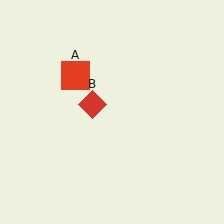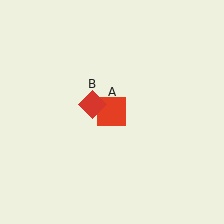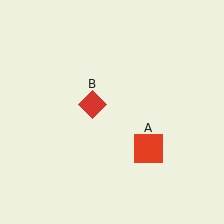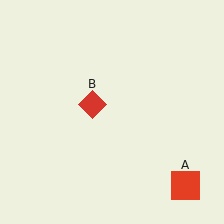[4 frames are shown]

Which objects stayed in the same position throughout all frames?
Red diamond (object B) remained stationary.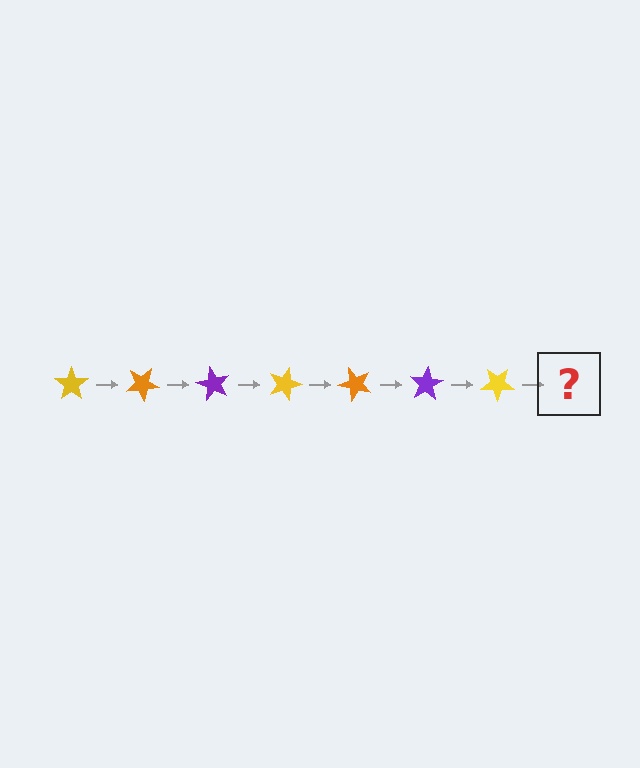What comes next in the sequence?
The next element should be an orange star, rotated 210 degrees from the start.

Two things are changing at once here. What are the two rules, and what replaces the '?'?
The two rules are that it rotates 30 degrees each step and the color cycles through yellow, orange, and purple. The '?' should be an orange star, rotated 210 degrees from the start.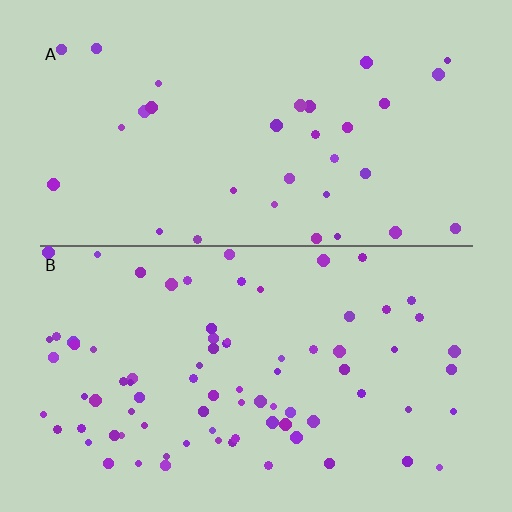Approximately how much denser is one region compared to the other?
Approximately 2.5× — region B over region A.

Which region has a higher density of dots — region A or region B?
B (the bottom).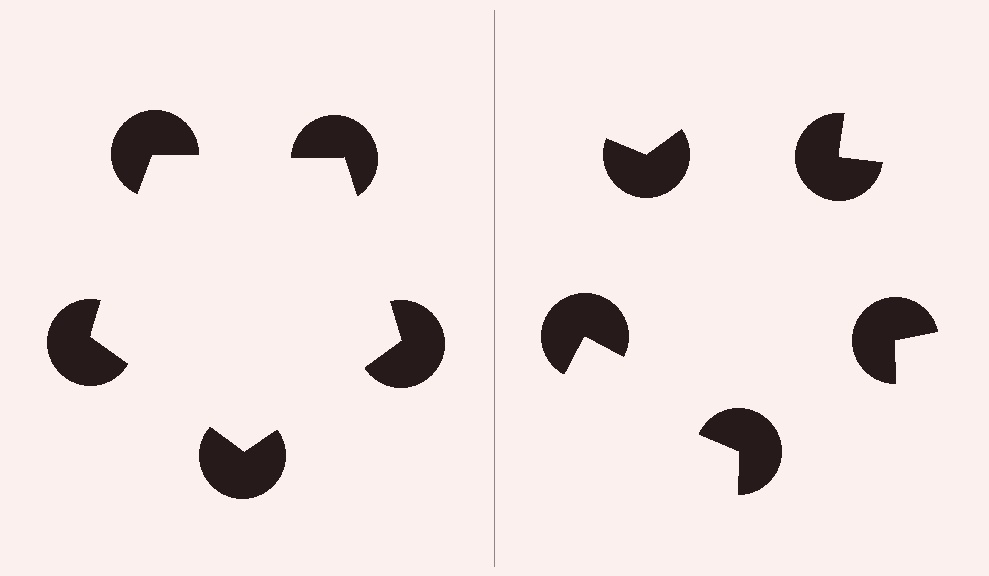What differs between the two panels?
The pac-man discs are positioned identically on both sides; only the wedge orientations differ. On the left they align to a pentagon; on the right they are misaligned.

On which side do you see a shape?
An illusory pentagon appears on the left side. On the right side the wedge cuts are rotated, so no coherent shape forms.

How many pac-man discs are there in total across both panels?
10 — 5 on each side.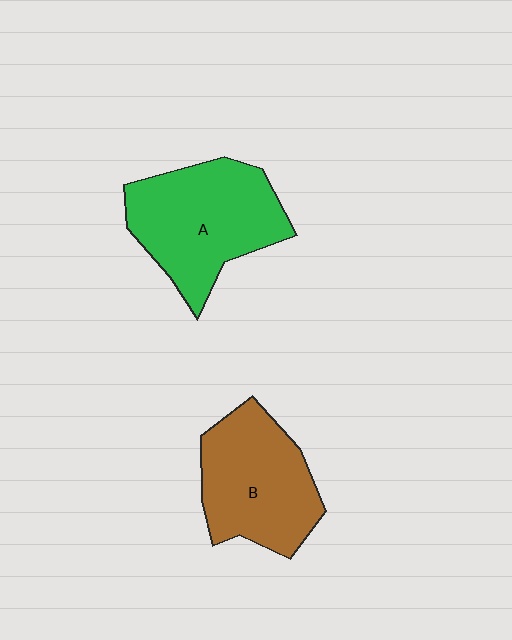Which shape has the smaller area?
Shape B (brown).